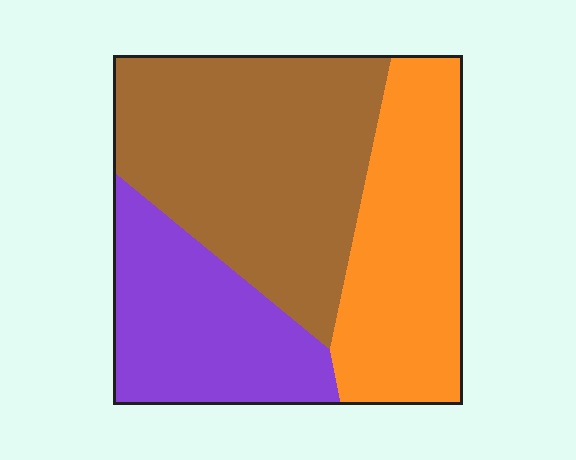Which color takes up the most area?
Brown, at roughly 45%.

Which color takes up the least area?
Purple, at roughly 25%.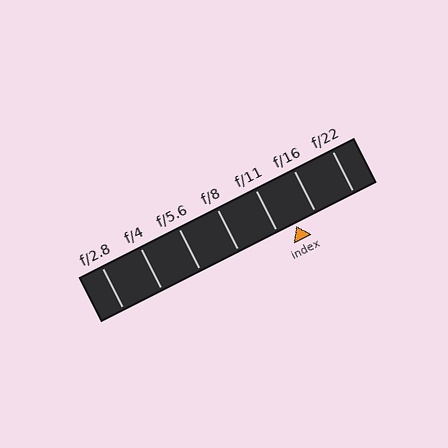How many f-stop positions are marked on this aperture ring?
There are 7 f-stop positions marked.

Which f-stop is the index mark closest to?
The index mark is closest to f/11.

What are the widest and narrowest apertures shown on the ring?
The widest aperture shown is f/2.8 and the narrowest is f/22.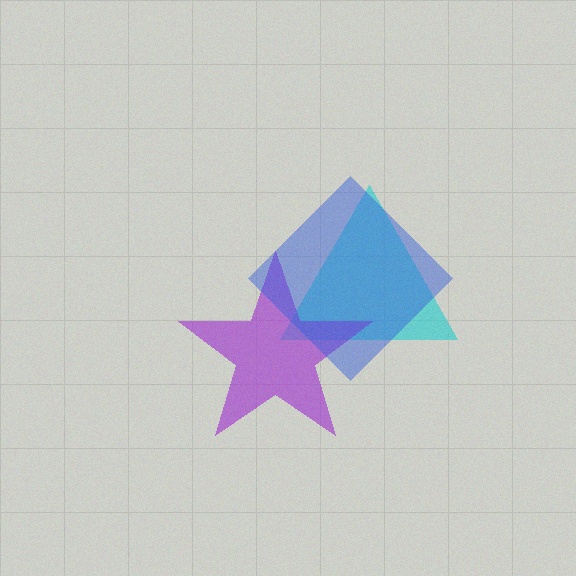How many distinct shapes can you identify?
There are 3 distinct shapes: a cyan triangle, a purple star, a blue diamond.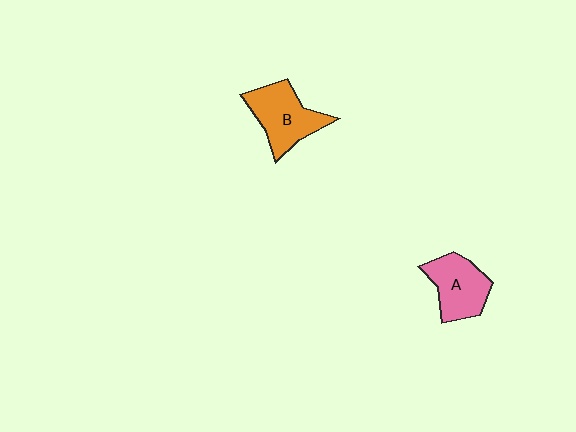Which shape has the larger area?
Shape B (orange).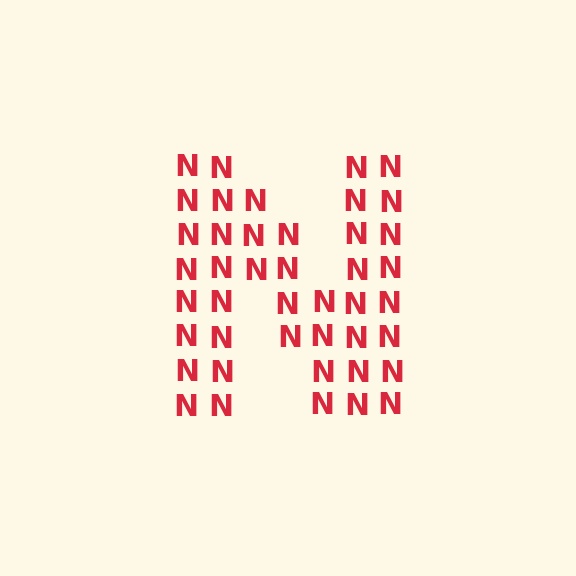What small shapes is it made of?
It is made of small letter N's.